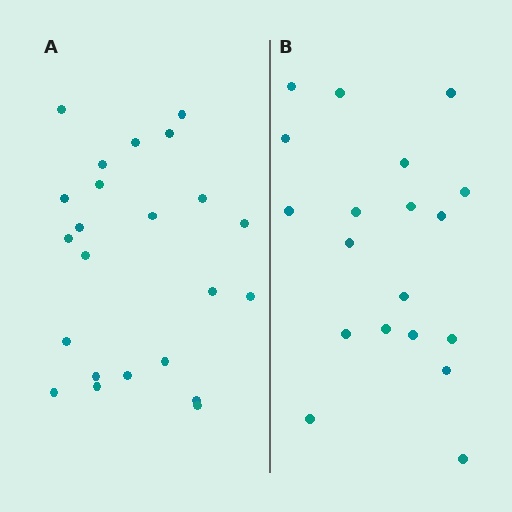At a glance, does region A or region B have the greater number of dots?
Region A (the left region) has more dots.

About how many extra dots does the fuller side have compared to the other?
Region A has about 4 more dots than region B.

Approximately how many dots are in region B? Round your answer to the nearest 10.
About 20 dots. (The exact count is 19, which rounds to 20.)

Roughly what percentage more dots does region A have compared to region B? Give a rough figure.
About 20% more.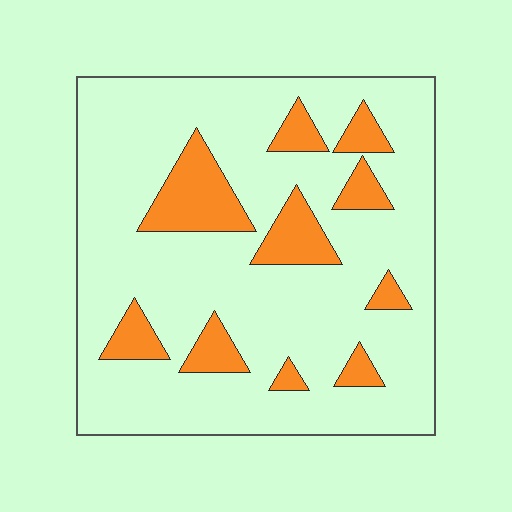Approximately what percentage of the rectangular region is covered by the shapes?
Approximately 20%.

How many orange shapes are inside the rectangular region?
10.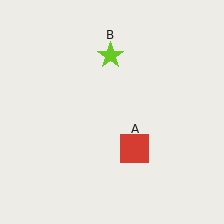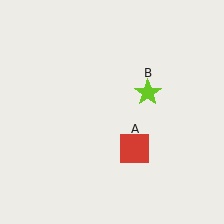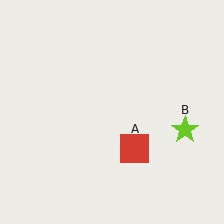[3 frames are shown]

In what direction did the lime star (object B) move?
The lime star (object B) moved down and to the right.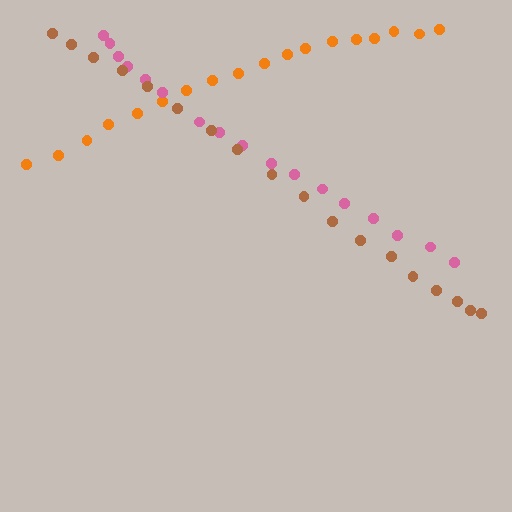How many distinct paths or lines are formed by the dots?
There are 3 distinct paths.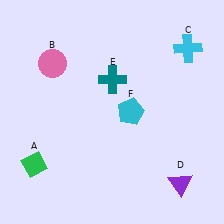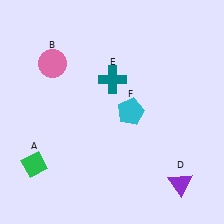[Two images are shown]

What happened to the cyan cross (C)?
The cyan cross (C) was removed in Image 2. It was in the top-right area of Image 1.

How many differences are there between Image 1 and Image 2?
There is 1 difference between the two images.